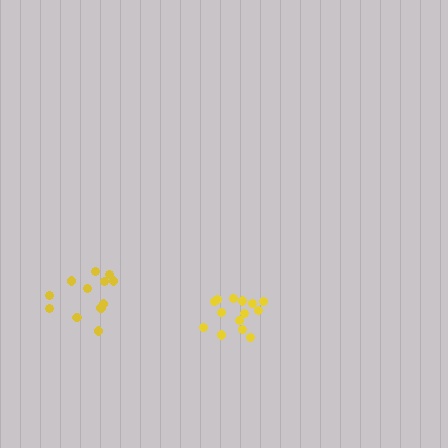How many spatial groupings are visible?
There are 2 spatial groupings.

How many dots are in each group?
Group 1: 12 dots, Group 2: 14 dots (26 total).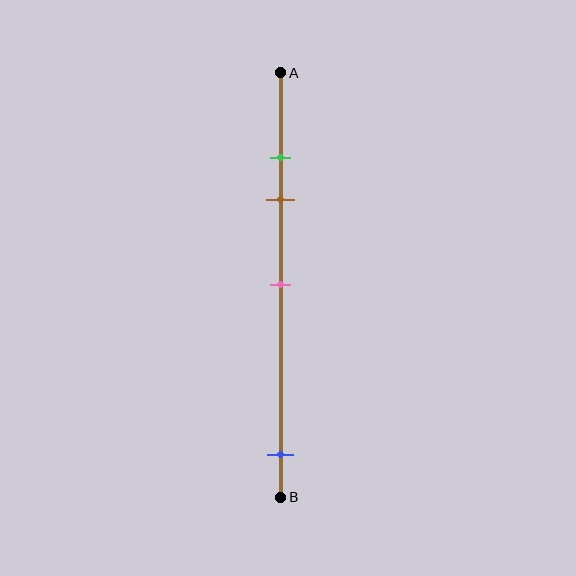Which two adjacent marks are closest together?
The green and brown marks are the closest adjacent pair.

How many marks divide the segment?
There are 4 marks dividing the segment.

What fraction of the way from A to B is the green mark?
The green mark is approximately 20% (0.2) of the way from A to B.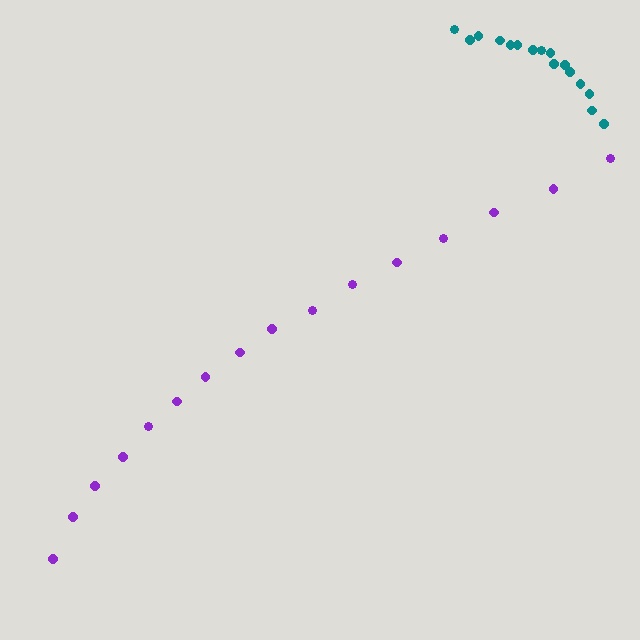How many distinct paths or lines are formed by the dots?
There are 2 distinct paths.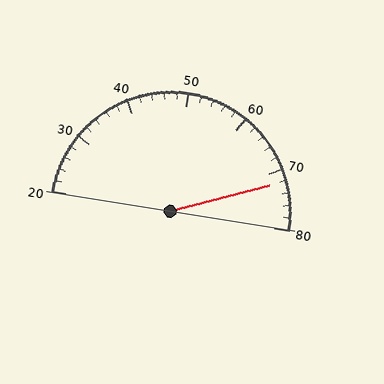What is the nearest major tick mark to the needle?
The nearest major tick mark is 70.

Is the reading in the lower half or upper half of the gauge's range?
The reading is in the upper half of the range (20 to 80).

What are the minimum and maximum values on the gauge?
The gauge ranges from 20 to 80.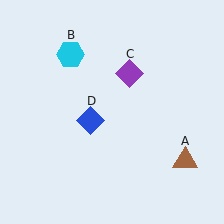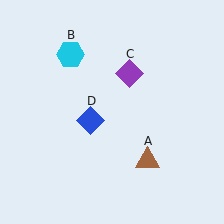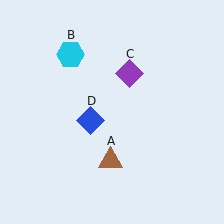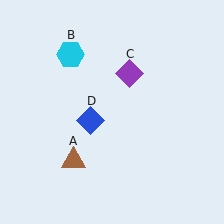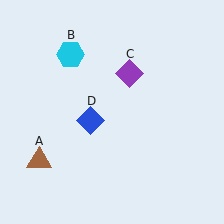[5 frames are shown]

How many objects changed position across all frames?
1 object changed position: brown triangle (object A).